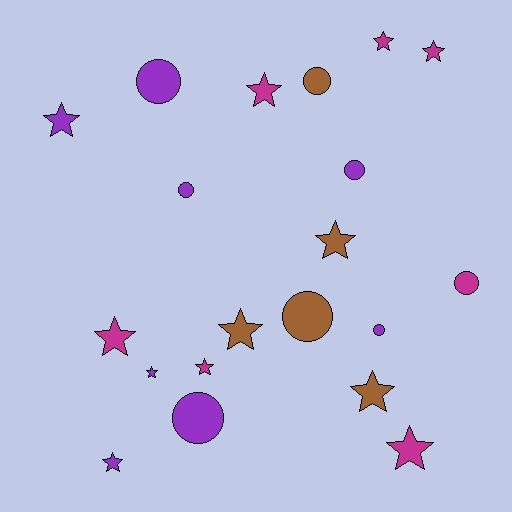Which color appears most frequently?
Purple, with 8 objects.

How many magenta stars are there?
There are 6 magenta stars.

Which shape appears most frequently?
Star, with 12 objects.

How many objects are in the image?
There are 20 objects.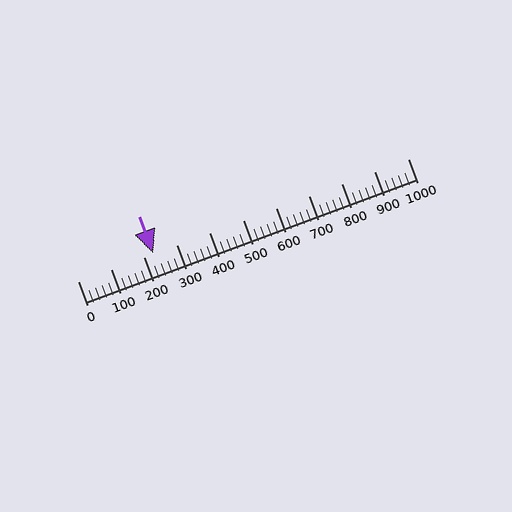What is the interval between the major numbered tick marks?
The major tick marks are spaced 100 units apart.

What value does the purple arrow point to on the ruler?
The purple arrow points to approximately 228.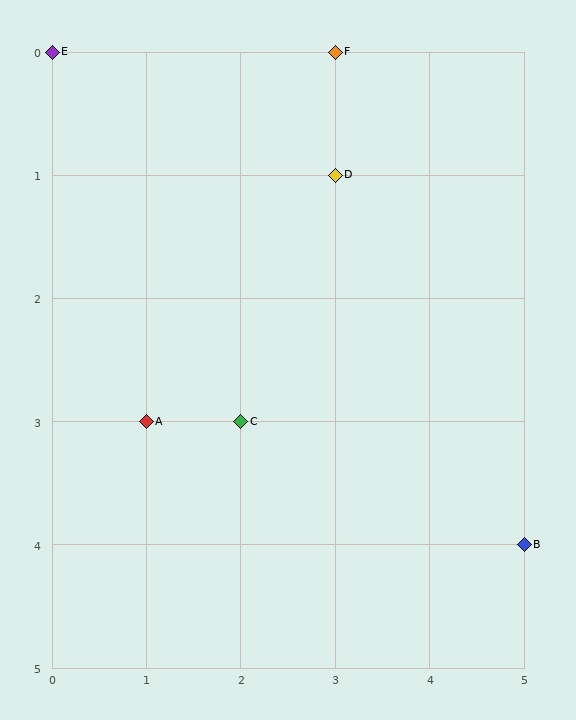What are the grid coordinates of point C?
Point C is at grid coordinates (2, 3).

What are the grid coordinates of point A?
Point A is at grid coordinates (1, 3).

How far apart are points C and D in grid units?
Points C and D are 1 column and 2 rows apart (about 2.2 grid units diagonally).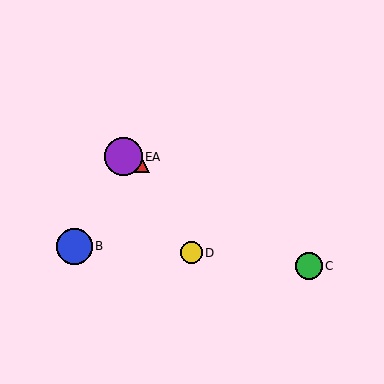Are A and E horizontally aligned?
Yes, both are at y≈157.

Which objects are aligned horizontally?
Objects A, E are aligned horizontally.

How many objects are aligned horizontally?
2 objects (A, E) are aligned horizontally.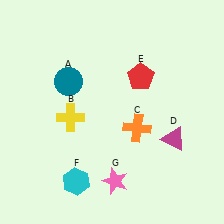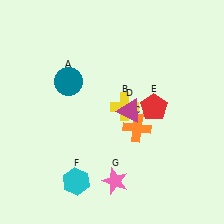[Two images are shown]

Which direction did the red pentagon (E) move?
The red pentagon (E) moved down.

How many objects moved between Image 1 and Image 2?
3 objects moved between the two images.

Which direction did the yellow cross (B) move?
The yellow cross (B) moved right.